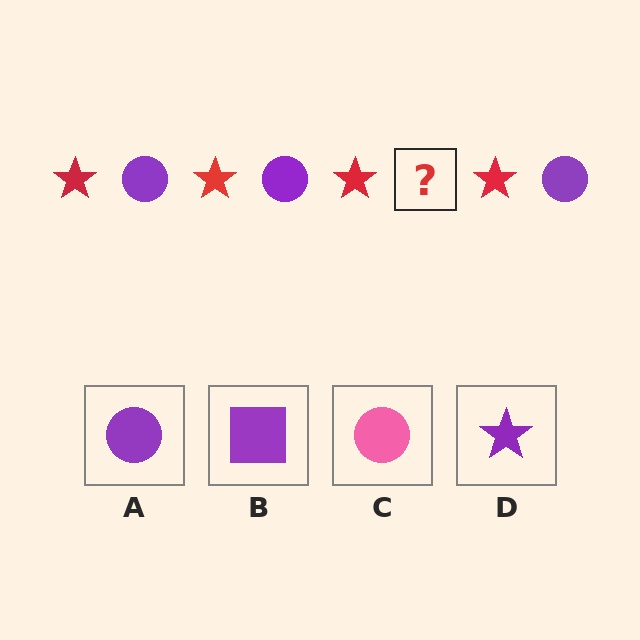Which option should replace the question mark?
Option A.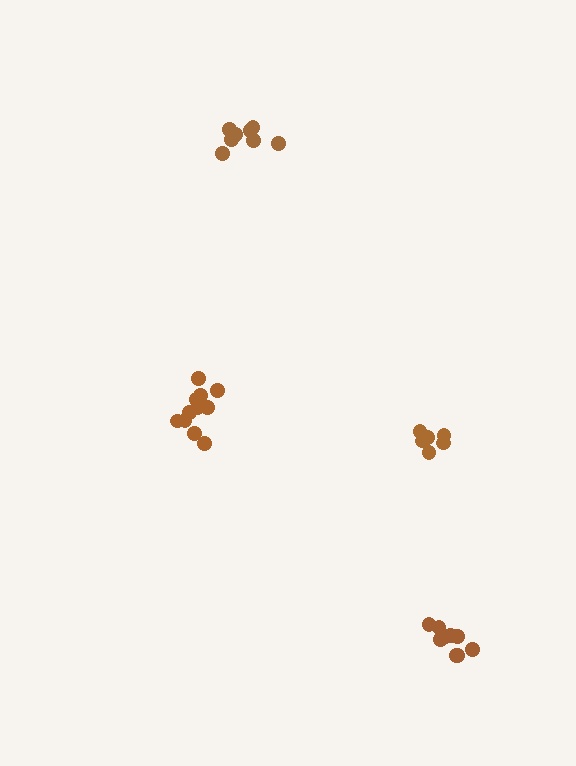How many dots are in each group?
Group 1: 8 dots, Group 2: 9 dots, Group 3: 6 dots, Group 4: 12 dots (35 total).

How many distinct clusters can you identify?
There are 4 distinct clusters.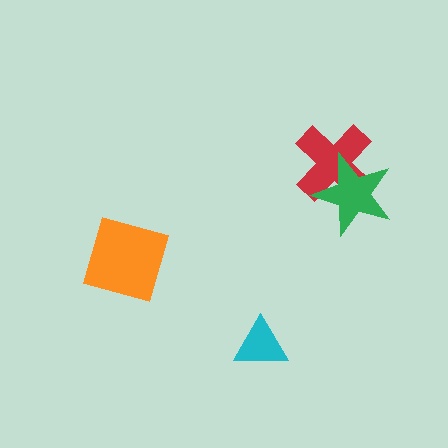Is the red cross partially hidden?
Yes, it is partially covered by another shape.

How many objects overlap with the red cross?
1 object overlaps with the red cross.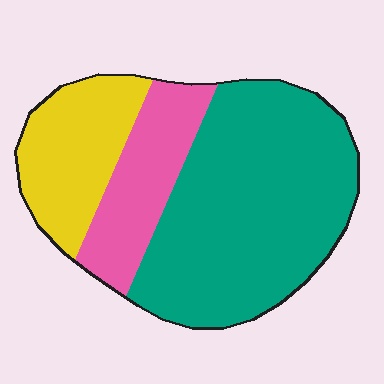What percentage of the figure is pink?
Pink covers 20% of the figure.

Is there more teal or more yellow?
Teal.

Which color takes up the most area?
Teal, at roughly 60%.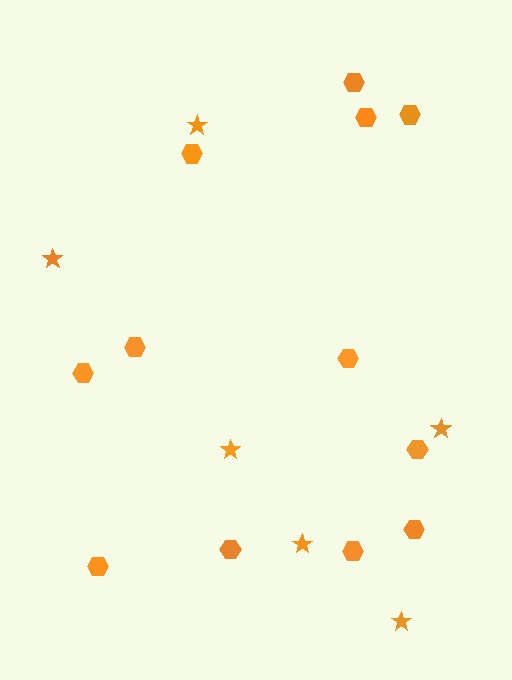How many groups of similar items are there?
There are 2 groups: one group of stars (6) and one group of hexagons (12).